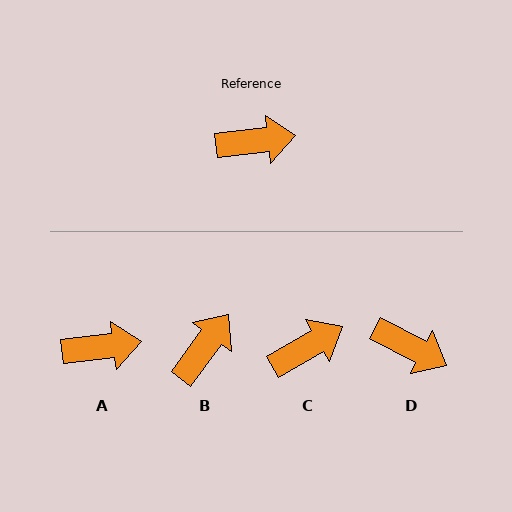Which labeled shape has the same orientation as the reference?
A.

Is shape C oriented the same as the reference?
No, it is off by about 23 degrees.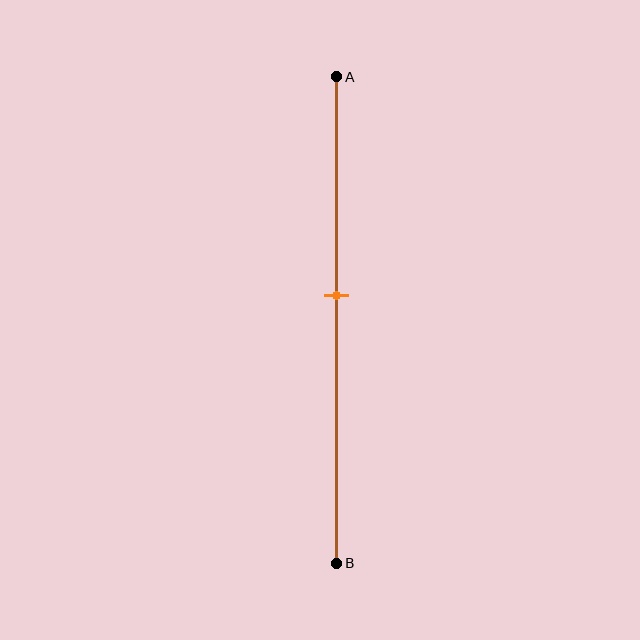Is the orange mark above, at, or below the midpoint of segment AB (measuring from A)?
The orange mark is above the midpoint of segment AB.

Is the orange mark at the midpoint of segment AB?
No, the mark is at about 45% from A, not at the 50% midpoint.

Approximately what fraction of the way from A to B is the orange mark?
The orange mark is approximately 45% of the way from A to B.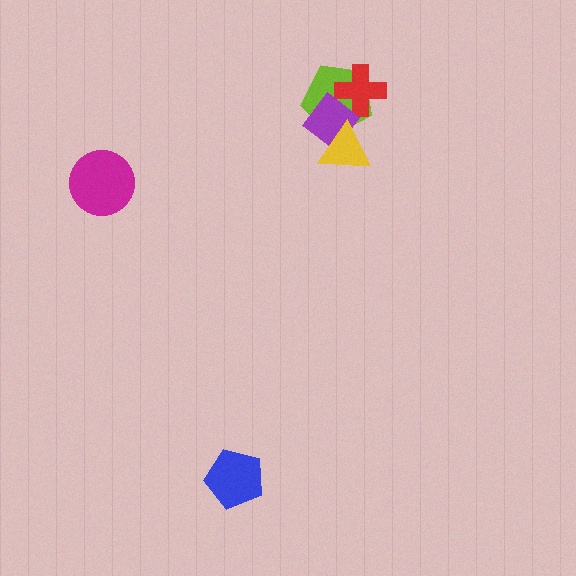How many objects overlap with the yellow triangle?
2 objects overlap with the yellow triangle.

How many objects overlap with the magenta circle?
0 objects overlap with the magenta circle.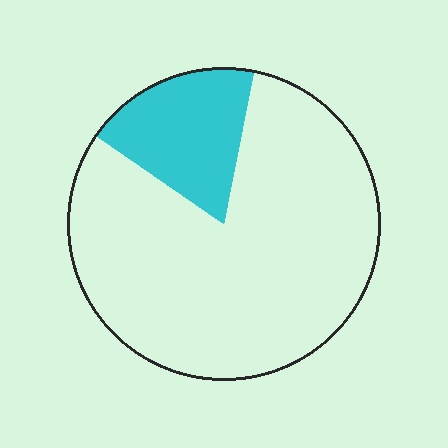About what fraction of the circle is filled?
About one fifth (1/5).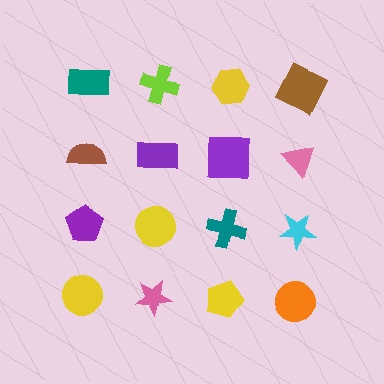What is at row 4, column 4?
An orange circle.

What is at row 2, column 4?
A pink triangle.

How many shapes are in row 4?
4 shapes.